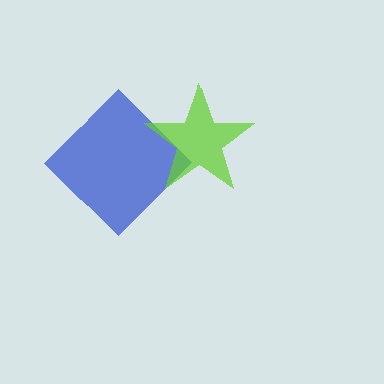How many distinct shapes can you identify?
There are 2 distinct shapes: a blue diamond, a lime star.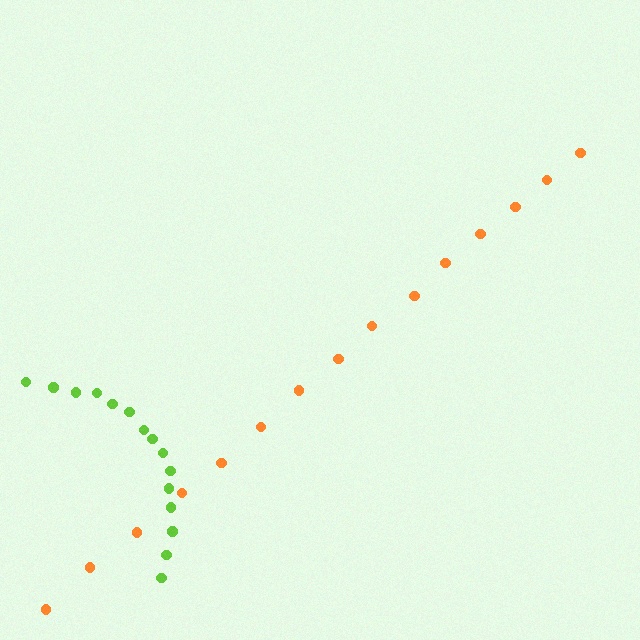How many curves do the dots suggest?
There are 2 distinct paths.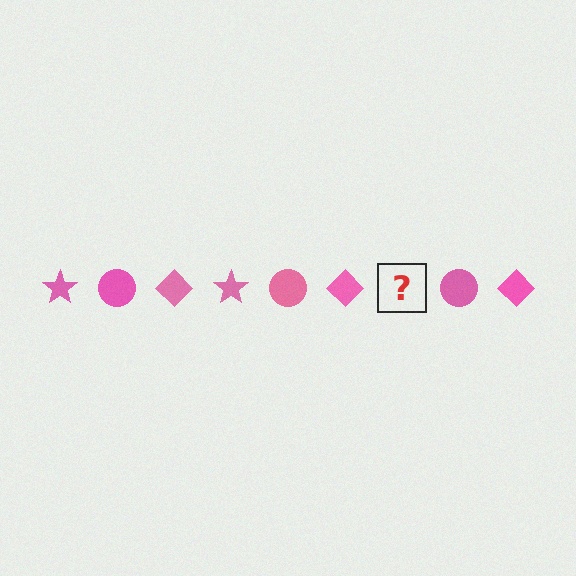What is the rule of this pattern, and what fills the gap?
The rule is that the pattern cycles through star, circle, diamond shapes in pink. The gap should be filled with a pink star.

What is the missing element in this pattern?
The missing element is a pink star.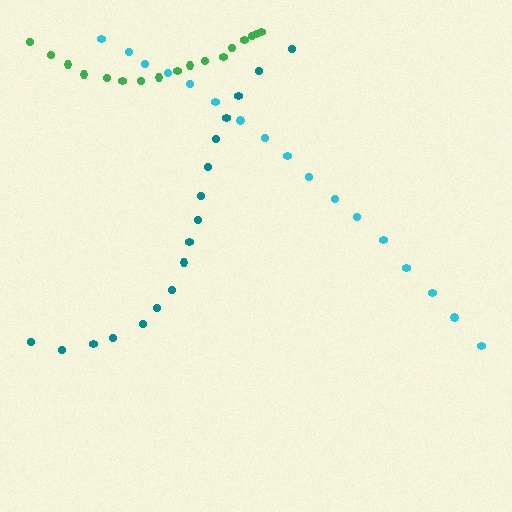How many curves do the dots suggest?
There are 3 distinct paths.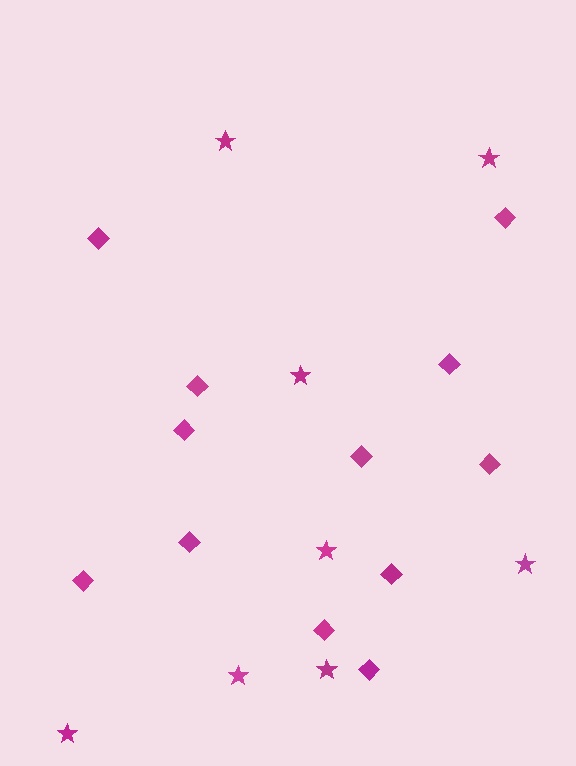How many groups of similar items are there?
There are 2 groups: one group of diamonds (12) and one group of stars (8).